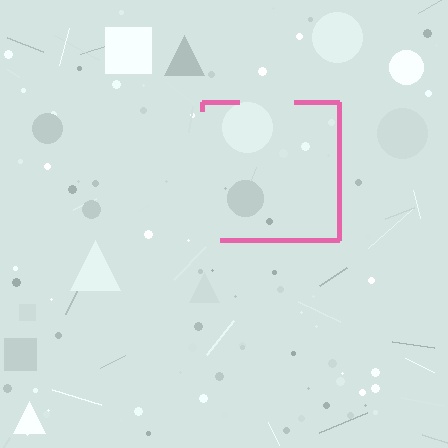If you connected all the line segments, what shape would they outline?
They would outline a square.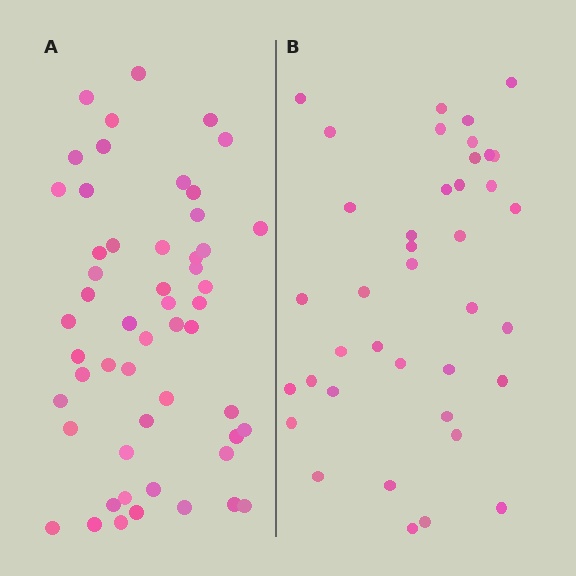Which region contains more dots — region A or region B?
Region A (the left region) has more dots.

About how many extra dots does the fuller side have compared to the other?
Region A has approximately 15 more dots than region B.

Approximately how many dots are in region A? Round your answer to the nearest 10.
About 50 dots. (The exact count is 53, which rounds to 50.)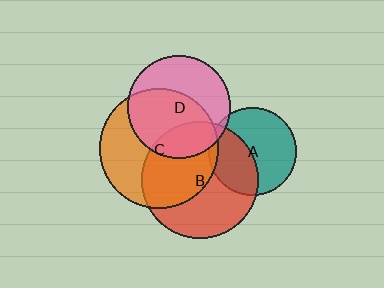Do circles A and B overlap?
Yes.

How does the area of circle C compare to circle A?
Approximately 1.9 times.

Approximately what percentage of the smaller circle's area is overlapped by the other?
Approximately 40%.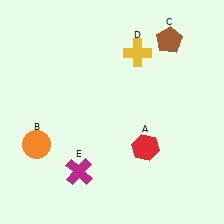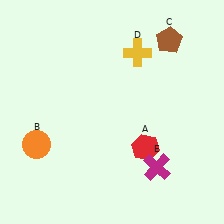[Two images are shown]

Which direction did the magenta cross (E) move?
The magenta cross (E) moved right.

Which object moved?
The magenta cross (E) moved right.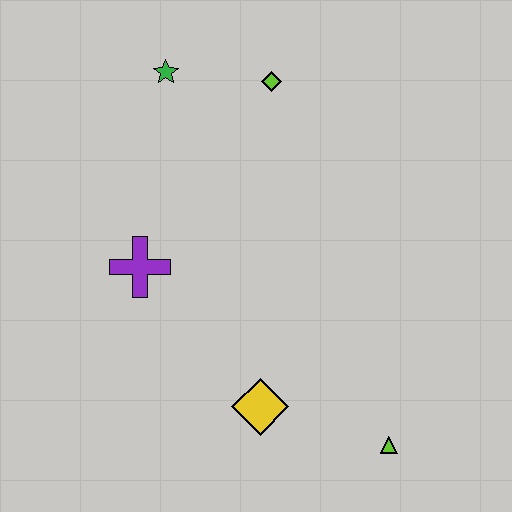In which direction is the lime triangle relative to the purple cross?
The lime triangle is to the right of the purple cross.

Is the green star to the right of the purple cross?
Yes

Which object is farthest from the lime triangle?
The green star is farthest from the lime triangle.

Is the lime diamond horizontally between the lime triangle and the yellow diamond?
Yes